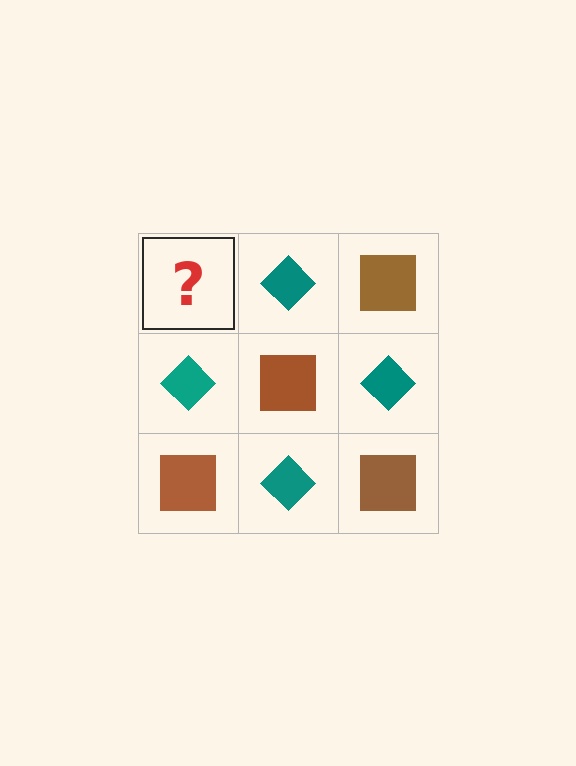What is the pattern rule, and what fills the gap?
The rule is that it alternates brown square and teal diamond in a checkerboard pattern. The gap should be filled with a brown square.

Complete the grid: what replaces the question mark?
The question mark should be replaced with a brown square.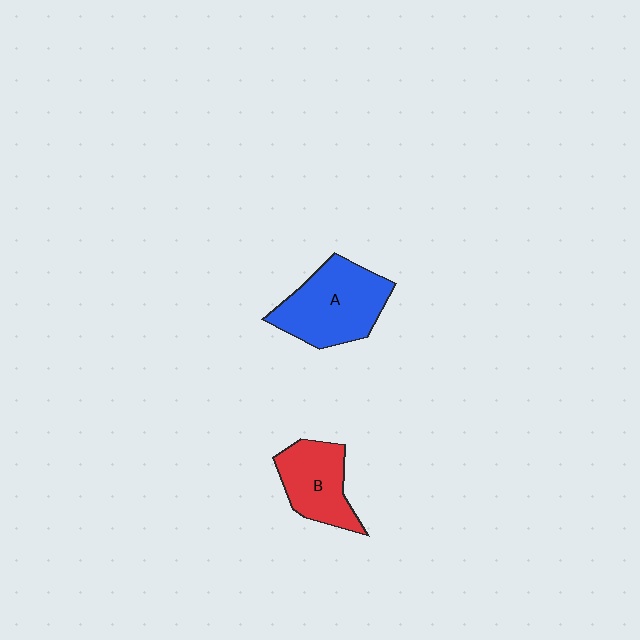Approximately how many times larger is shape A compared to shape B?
Approximately 1.4 times.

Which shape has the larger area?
Shape A (blue).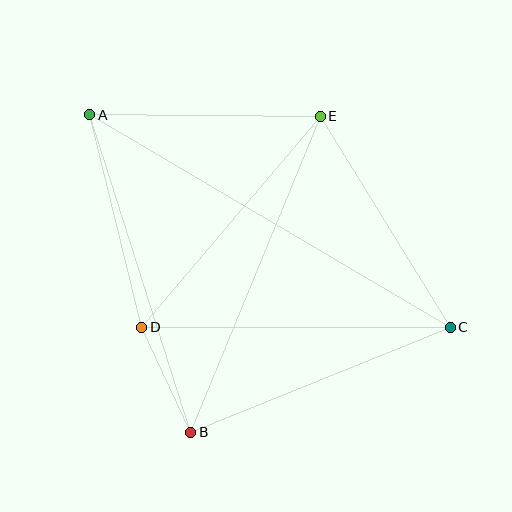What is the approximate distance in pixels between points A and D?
The distance between A and D is approximately 219 pixels.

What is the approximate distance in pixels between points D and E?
The distance between D and E is approximately 277 pixels.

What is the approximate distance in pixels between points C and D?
The distance between C and D is approximately 309 pixels.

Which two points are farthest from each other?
Points A and C are farthest from each other.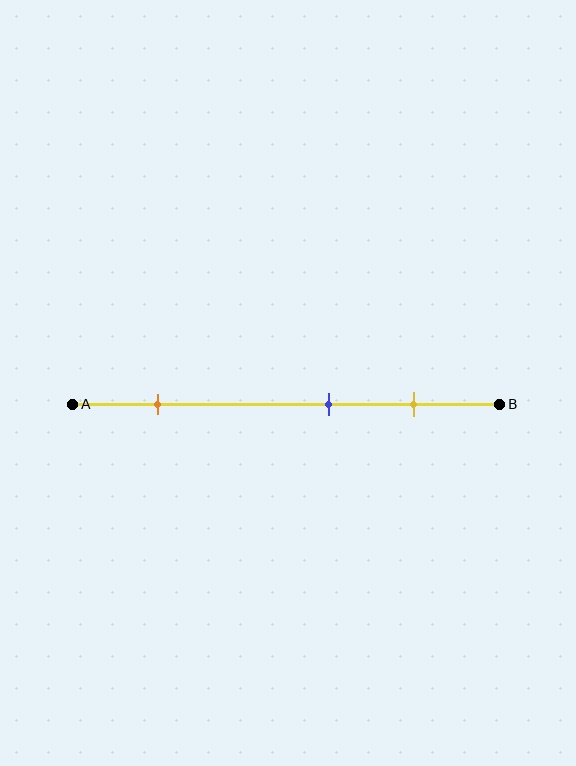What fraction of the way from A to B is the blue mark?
The blue mark is approximately 60% (0.6) of the way from A to B.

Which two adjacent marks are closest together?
The blue and yellow marks are the closest adjacent pair.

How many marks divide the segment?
There are 3 marks dividing the segment.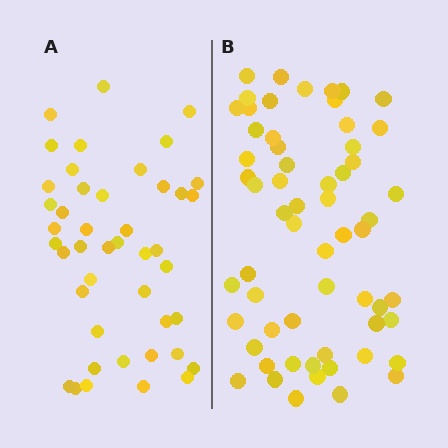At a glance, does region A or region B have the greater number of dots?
Region B (the right region) has more dots.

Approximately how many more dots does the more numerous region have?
Region B has approximately 15 more dots than region A.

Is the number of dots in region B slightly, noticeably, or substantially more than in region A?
Region B has noticeably more, but not dramatically so. The ratio is roughly 1.4 to 1.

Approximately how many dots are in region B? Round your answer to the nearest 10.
About 60 dots.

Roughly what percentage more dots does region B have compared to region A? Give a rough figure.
About 35% more.